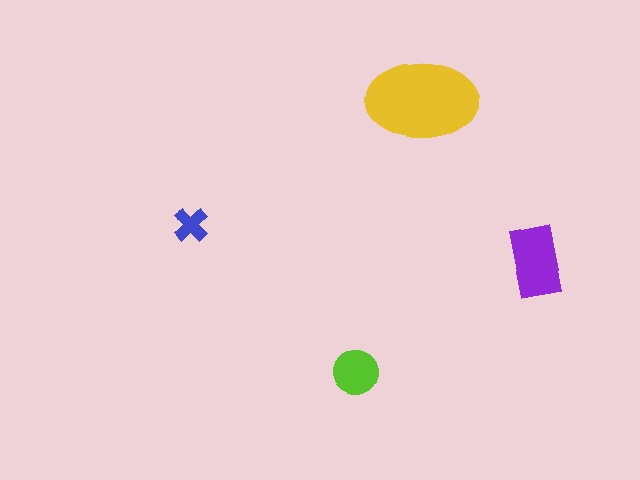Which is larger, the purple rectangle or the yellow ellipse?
The yellow ellipse.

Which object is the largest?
The yellow ellipse.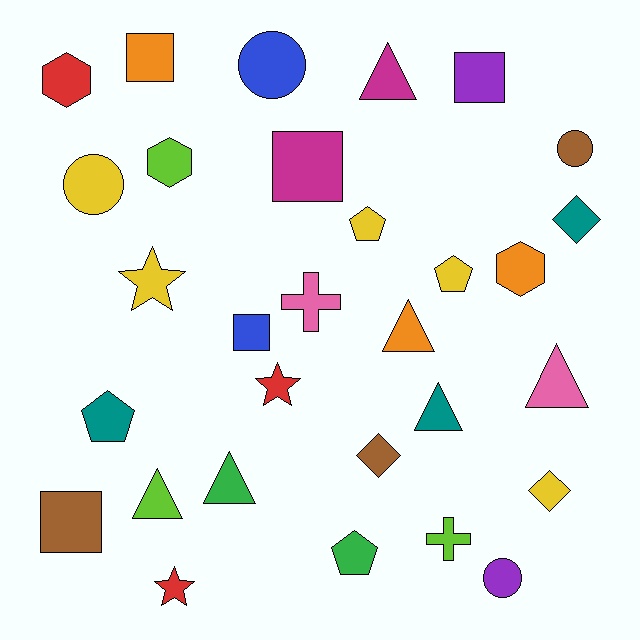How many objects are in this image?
There are 30 objects.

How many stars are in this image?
There are 3 stars.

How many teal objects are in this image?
There are 3 teal objects.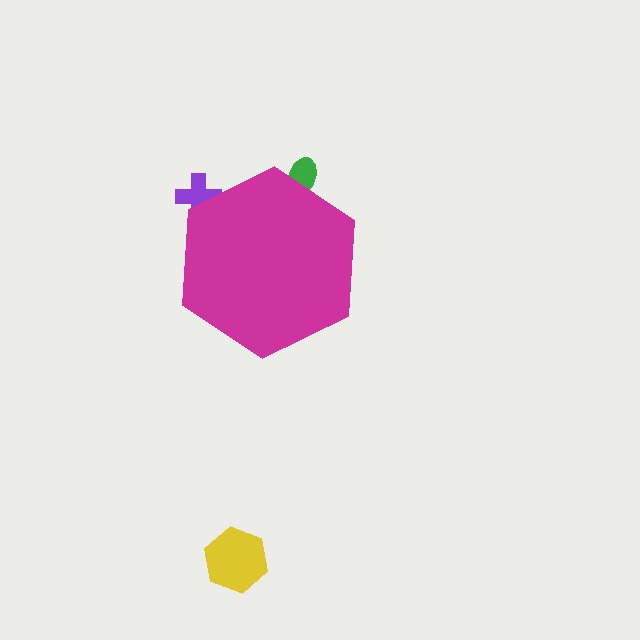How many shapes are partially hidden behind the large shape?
2 shapes are partially hidden.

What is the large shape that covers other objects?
A magenta hexagon.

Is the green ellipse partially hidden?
Yes, the green ellipse is partially hidden behind the magenta hexagon.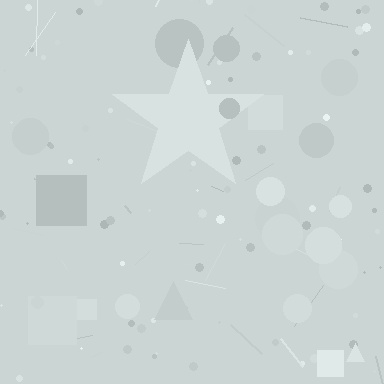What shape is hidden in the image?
A star is hidden in the image.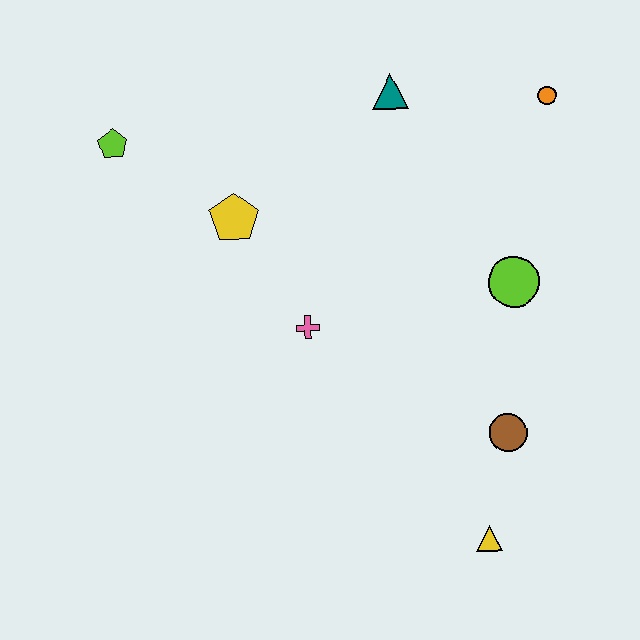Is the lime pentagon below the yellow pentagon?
No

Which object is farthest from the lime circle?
The lime pentagon is farthest from the lime circle.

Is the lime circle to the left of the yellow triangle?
No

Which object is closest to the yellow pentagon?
The pink cross is closest to the yellow pentagon.